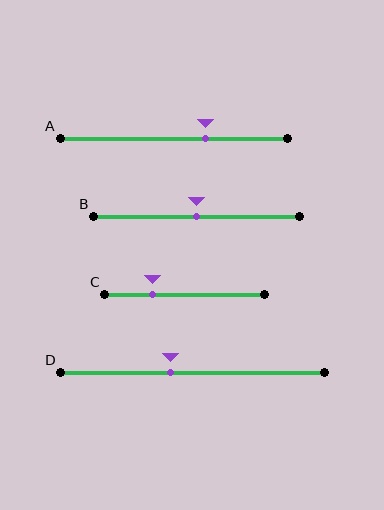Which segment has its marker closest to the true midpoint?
Segment B has its marker closest to the true midpoint.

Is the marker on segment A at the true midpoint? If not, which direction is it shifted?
No, the marker on segment A is shifted to the right by about 14% of the segment length.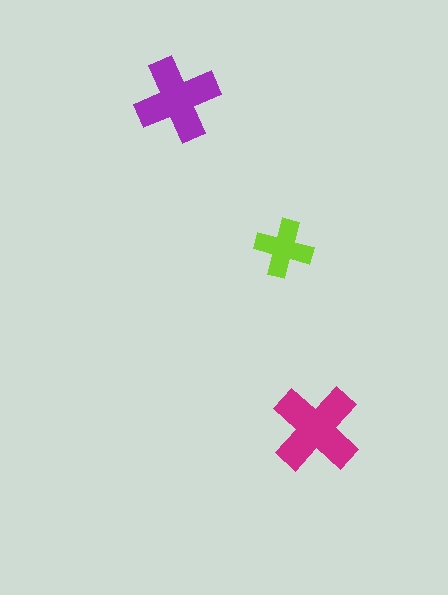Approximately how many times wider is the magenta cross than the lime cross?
About 1.5 times wider.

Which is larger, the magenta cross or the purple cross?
The magenta one.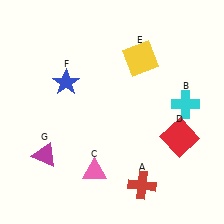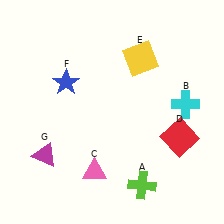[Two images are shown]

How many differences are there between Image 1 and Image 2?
There is 1 difference between the two images.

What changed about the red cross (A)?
In Image 1, A is red. In Image 2, it changed to lime.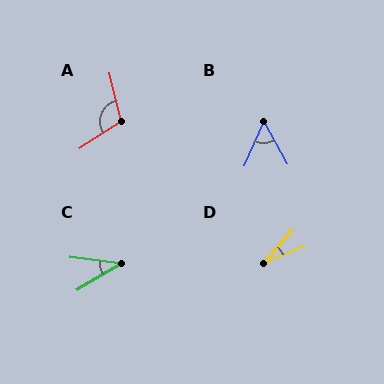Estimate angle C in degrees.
Approximately 38 degrees.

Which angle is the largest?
A, at approximately 110 degrees.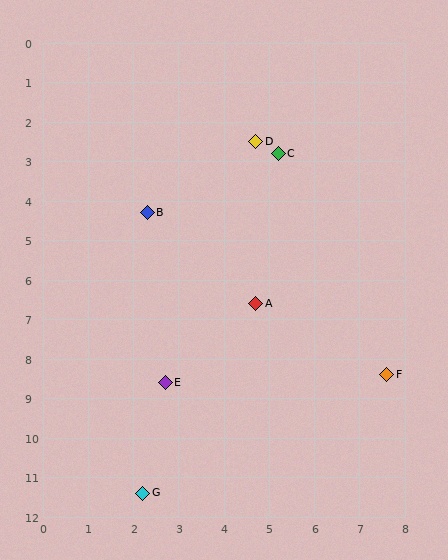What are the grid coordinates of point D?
Point D is at approximately (4.7, 2.5).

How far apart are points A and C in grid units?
Points A and C are about 3.8 grid units apart.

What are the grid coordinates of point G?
Point G is at approximately (2.2, 11.4).